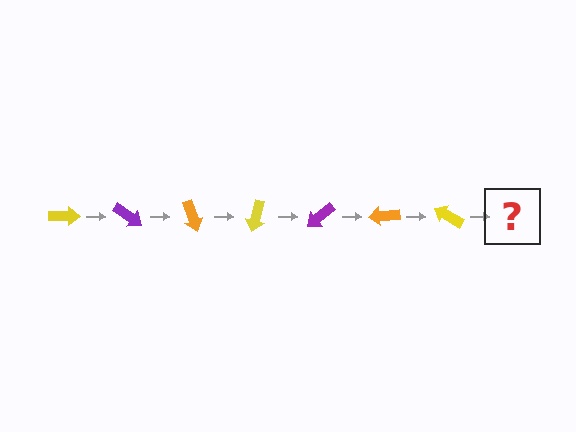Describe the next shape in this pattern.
It should be a purple arrow, rotated 245 degrees from the start.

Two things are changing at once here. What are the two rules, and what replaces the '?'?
The two rules are that it rotates 35 degrees each step and the color cycles through yellow, purple, and orange. The '?' should be a purple arrow, rotated 245 degrees from the start.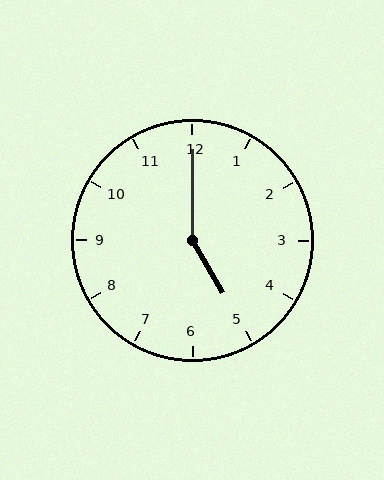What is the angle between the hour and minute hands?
Approximately 150 degrees.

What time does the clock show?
5:00.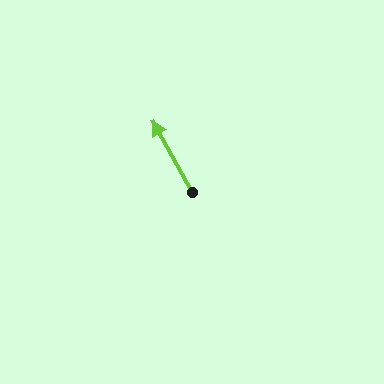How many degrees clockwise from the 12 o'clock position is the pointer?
Approximately 331 degrees.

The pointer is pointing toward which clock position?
Roughly 11 o'clock.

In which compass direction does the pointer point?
Northwest.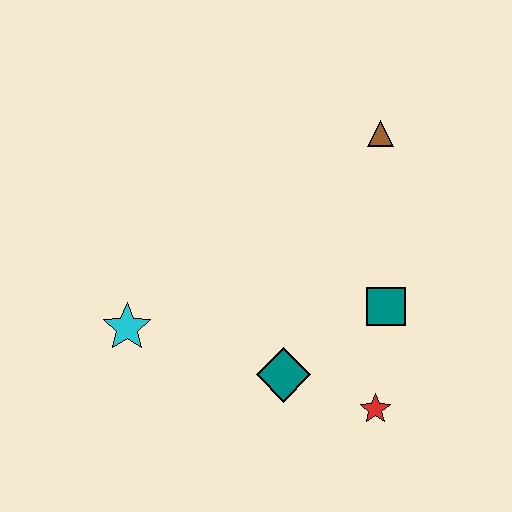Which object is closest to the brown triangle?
The teal square is closest to the brown triangle.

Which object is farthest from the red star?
The brown triangle is farthest from the red star.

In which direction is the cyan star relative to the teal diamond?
The cyan star is to the left of the teal diamond.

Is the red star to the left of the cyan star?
No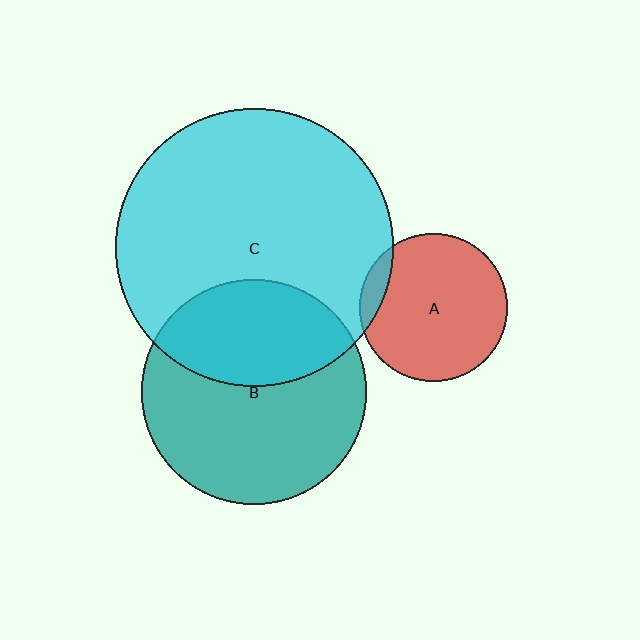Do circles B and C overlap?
Yes.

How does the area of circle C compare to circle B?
Approximately 1.5 times.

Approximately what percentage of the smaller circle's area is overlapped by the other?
Approximately 40%.